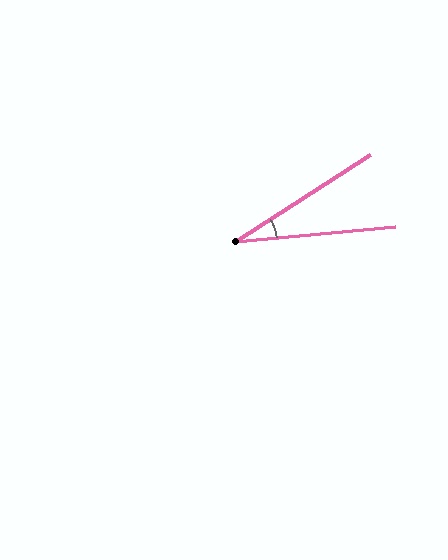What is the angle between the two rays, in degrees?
Approximately 28 degrees.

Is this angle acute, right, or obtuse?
It is acute.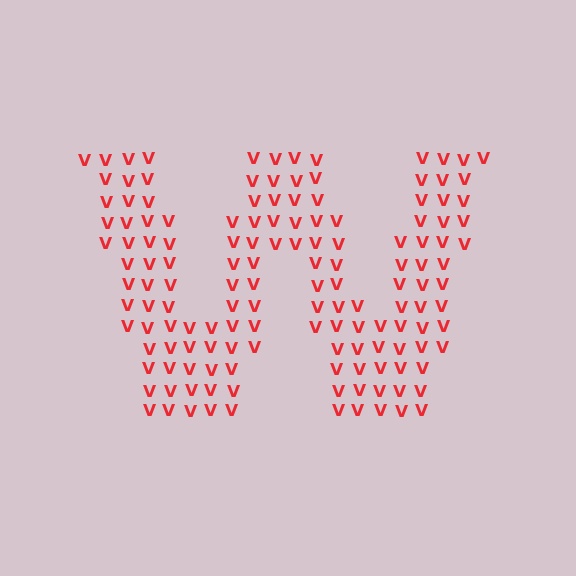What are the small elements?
The small elements are letter V's.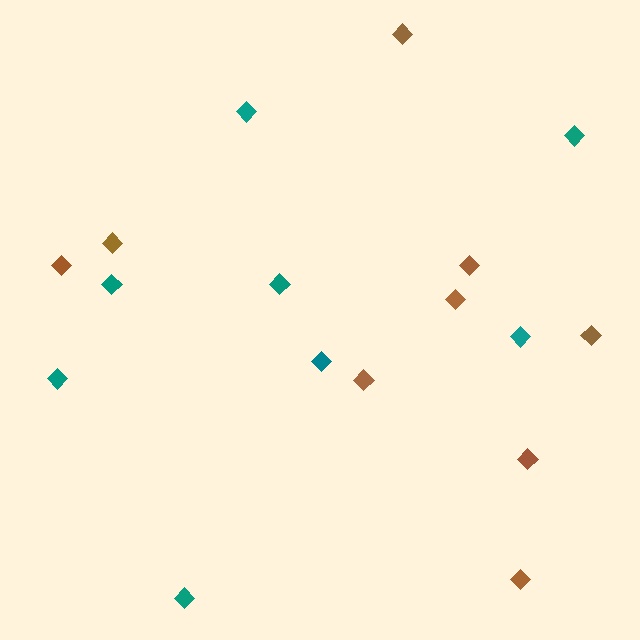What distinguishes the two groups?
There are 2 groups: one group of teal diamonds (8) and one group of brown diamonds (9).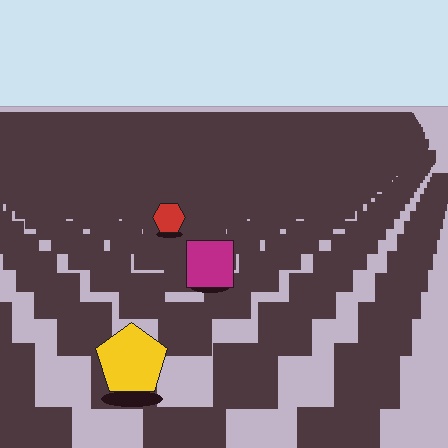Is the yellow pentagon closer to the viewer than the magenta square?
Yes. The yellow pentagon is closer — you can tell from the texture gradient: the ground texture is coarser near it.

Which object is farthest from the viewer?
The red hexagon is farthest from the viewer. It appears smaller and the ground texture around it is denser.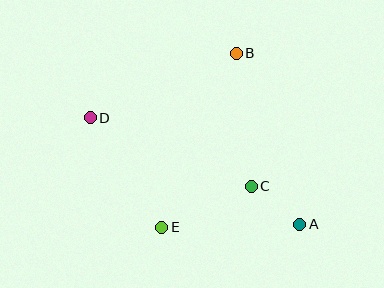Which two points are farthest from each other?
Points A and D are farthest from each other.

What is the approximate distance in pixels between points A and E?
The distance between A and E is approximately 138 pixels.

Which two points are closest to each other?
Points A and C are closest to each other.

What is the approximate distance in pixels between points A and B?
The distance between A and B is approximately 182 pixels.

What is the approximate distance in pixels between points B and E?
The distance between B and E is approximately 189 pixels.